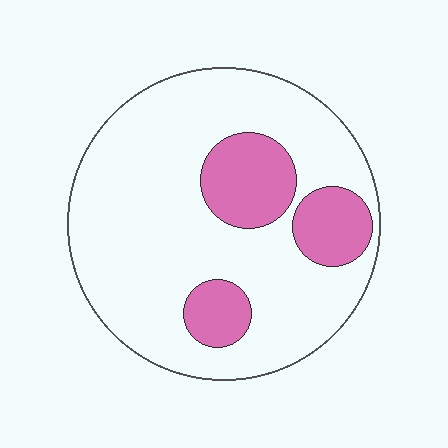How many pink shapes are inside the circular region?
3.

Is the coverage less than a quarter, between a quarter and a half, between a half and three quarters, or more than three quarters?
Less than a quarter.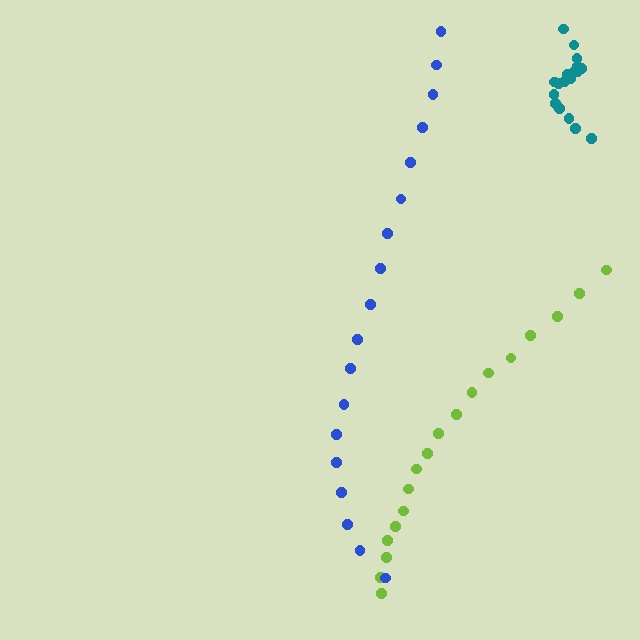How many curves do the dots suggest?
There are 3 distinct paths.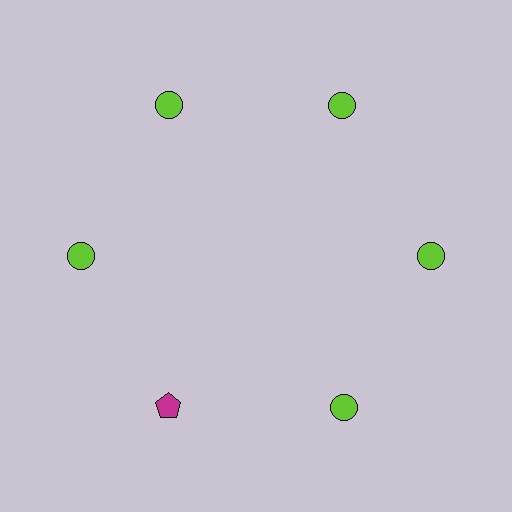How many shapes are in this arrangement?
There are 6 shapes arranged in a ring pattern.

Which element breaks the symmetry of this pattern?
The magenta pentagon at roughly the 7 o'clock position breaks the symmetry. All other shapes are lime circles.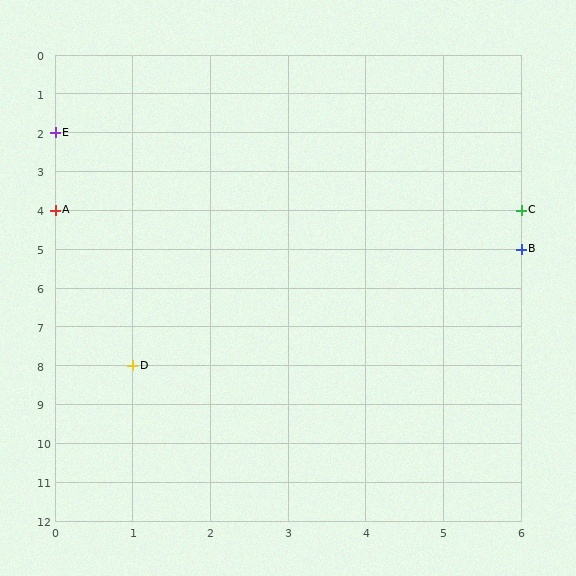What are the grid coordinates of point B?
Point B is at grid coordinates (6, 5).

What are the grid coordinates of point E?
Point E is at grid coordinates (0, 2).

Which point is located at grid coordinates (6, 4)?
Point C is at (6, 4).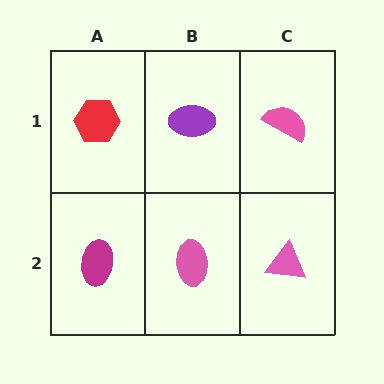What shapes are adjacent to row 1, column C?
A pink triangle (row 2, column C), a purple ellipse (row 1, column B).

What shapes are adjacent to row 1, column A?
A magenta ellipse (row 2, column A), a purple ellipse (row 1, column B).